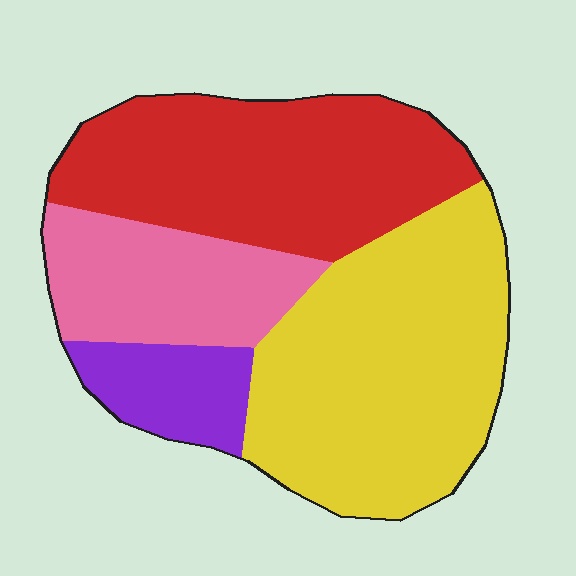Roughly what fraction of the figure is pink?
Pink takes up about one sixth (1/6) of the figure.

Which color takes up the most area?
Yellow, at roughly 40%.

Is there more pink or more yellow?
Yellow.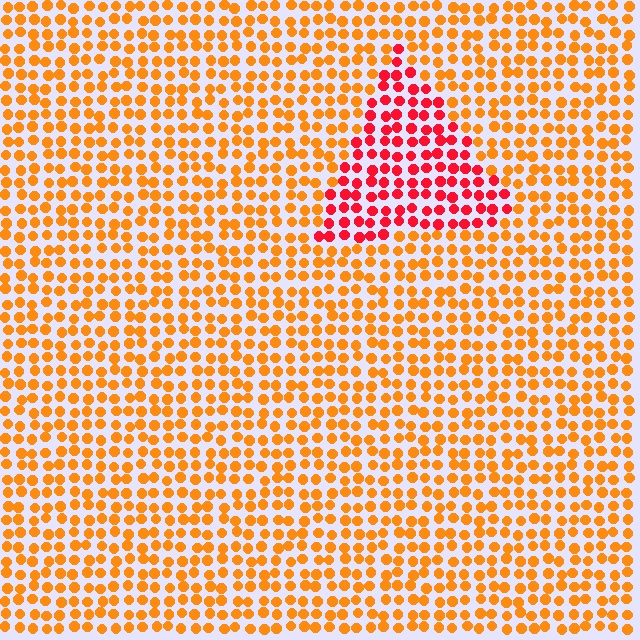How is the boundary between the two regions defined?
The boundary is defined purely by a slight shift in hue (about 39 degrees). Spacing, size, and orientation are identical on both sides.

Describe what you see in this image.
The image is filled with small orange elements in a uniform arrangement. A triangle-shaped region is visible where the elements are tinted to a slightly different hue, forming a subtle color boundary.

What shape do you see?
I see a triangle.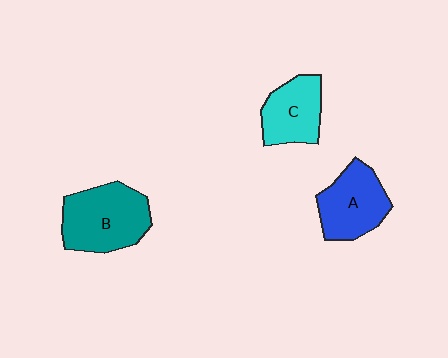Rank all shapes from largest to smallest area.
From largest to smallest: B (teal), A (blue), C (cyan).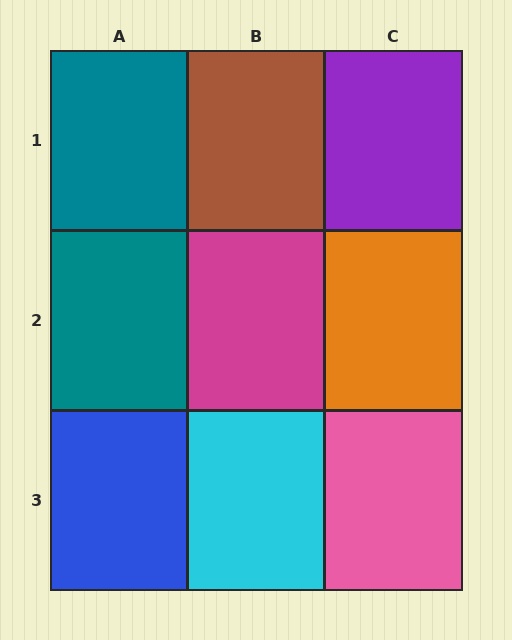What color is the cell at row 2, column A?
Teal.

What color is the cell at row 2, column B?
Magenta.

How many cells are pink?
1 cell is pink.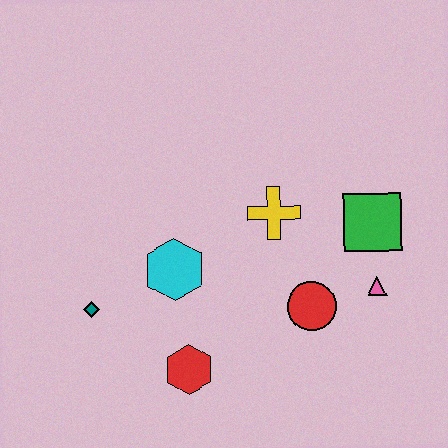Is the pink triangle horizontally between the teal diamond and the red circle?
No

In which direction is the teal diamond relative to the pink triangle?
The teal diamond is to the left of the pink triangle.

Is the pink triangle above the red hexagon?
Yes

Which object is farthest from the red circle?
The teal diamond is farthest from the red circle.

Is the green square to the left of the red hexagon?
No